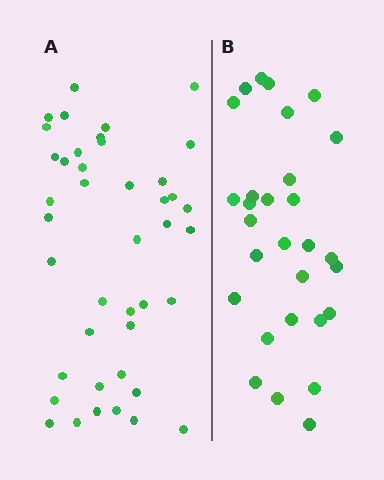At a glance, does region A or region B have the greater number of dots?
Region A (the left region) has more dots.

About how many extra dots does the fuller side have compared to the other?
Region A has approximately 15 more dots than region B.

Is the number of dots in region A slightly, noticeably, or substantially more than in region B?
Region A has noticeably more, but not dramatically so. The ratio is roughly 1.4 to 1.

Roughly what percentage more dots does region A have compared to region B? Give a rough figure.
About 45% more.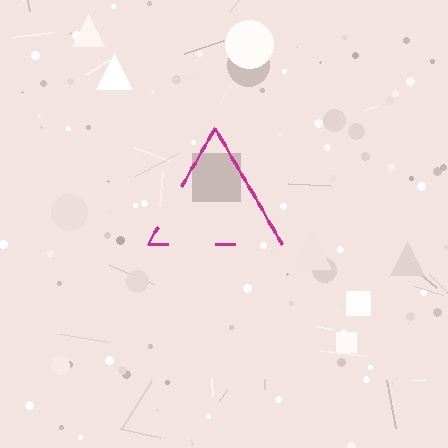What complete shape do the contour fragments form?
The contour fragments form a triangle.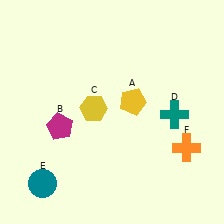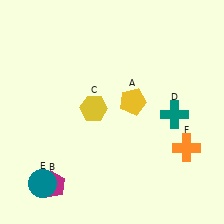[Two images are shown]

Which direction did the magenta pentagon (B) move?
The magenta pentagon (B) moved down.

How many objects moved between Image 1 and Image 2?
1 object moved between the two images.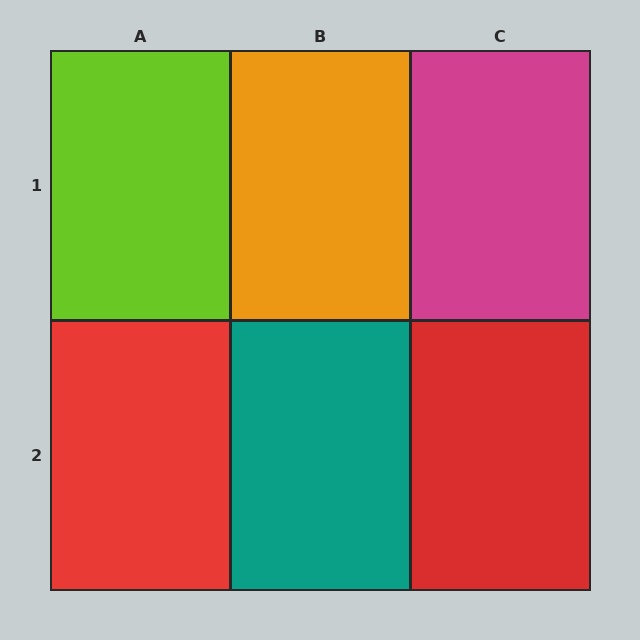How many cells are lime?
1 cell is lime.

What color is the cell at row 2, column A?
Red.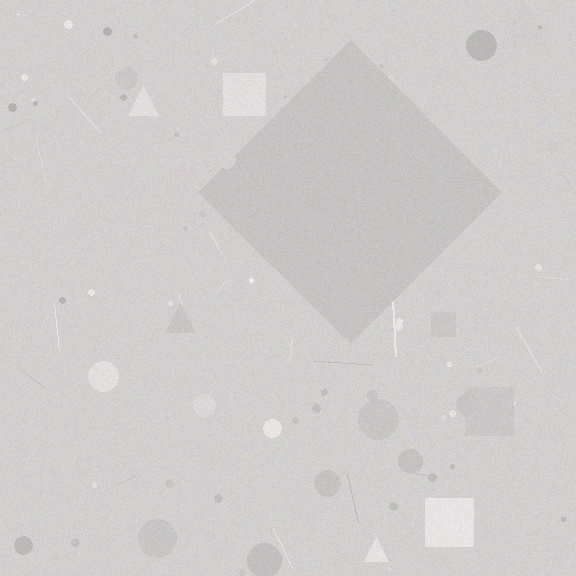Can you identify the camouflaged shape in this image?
The camouflaged shape is a diamond.